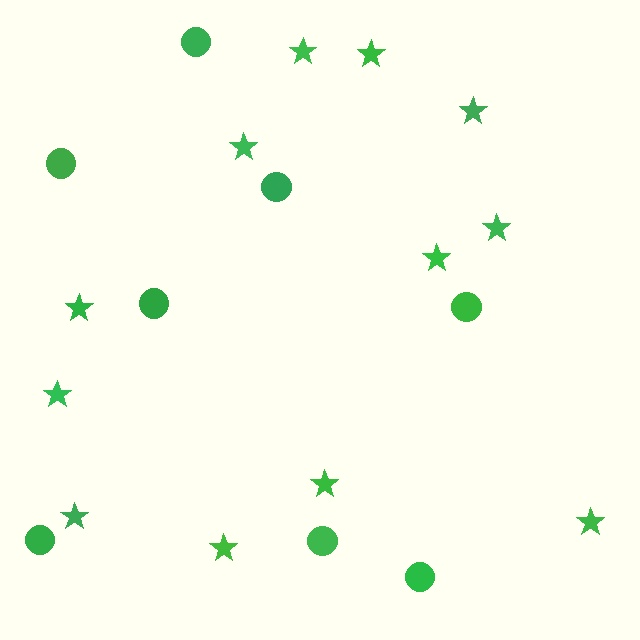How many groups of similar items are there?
There are 2 groups: one group of circles (8) and one group of stars (12).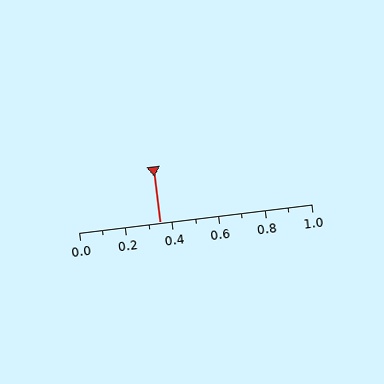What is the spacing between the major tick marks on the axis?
The major ticks are spaced 0.2 apart.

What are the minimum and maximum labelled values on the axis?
The axis runs from 0.0 to 1.0.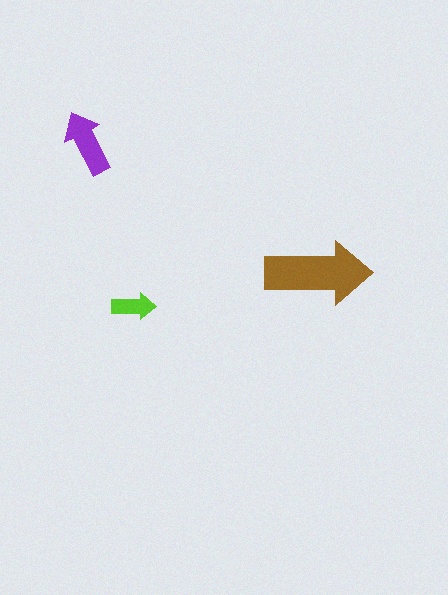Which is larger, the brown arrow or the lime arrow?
The brown one.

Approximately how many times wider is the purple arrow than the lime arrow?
About 1.5 times wider.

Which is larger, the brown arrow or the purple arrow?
The brown one.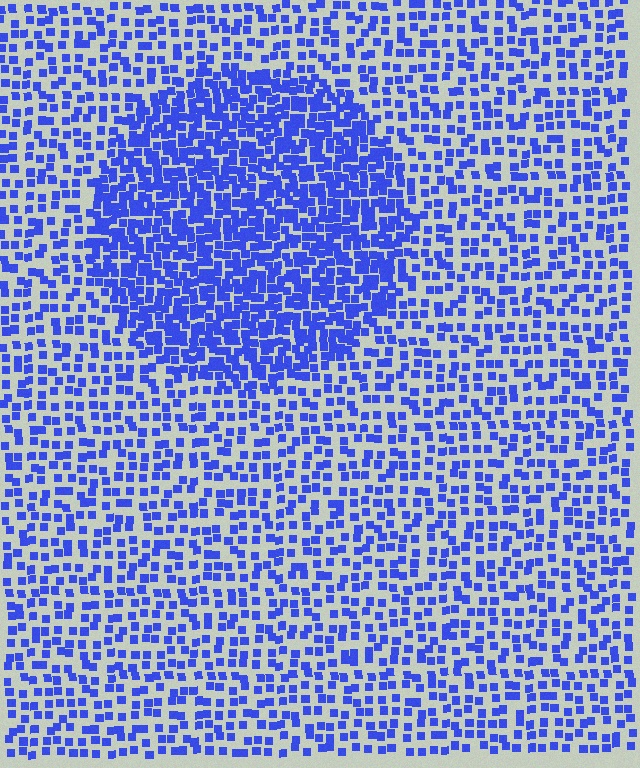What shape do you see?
I see a circle.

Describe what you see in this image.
The image contains small blue elements arranged at two different densities. A circle-shaped region is visible where the elements are more densely packed than the surrounding area.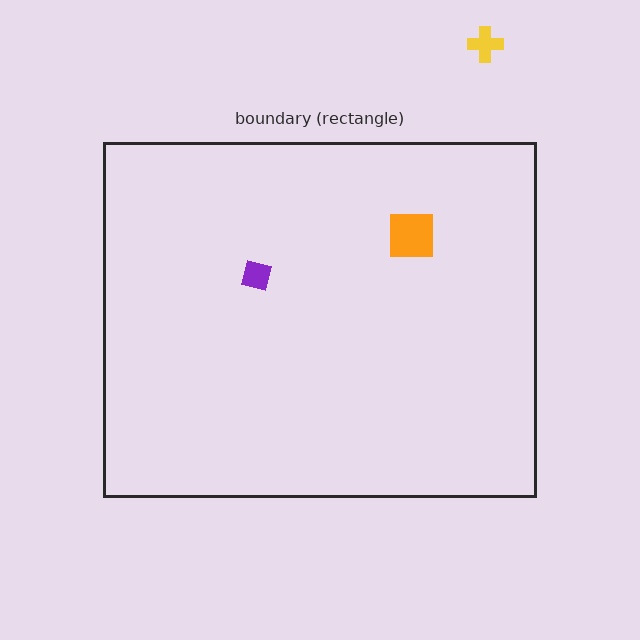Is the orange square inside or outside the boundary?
Inside.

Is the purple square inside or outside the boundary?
Inside.